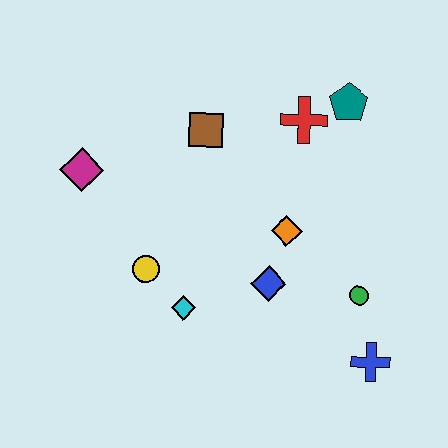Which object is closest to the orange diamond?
The blue diamond is closest to the orange diamond.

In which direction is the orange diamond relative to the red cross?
The orange diamond is below the red cross.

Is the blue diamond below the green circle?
No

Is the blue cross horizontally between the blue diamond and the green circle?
No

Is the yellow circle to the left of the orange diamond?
Yes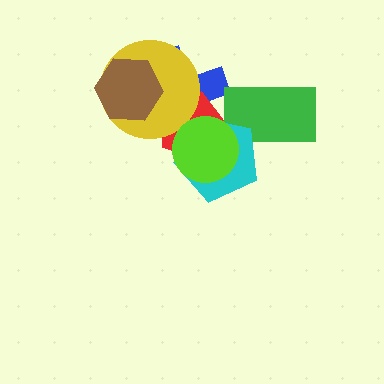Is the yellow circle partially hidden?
Yes, it is partially covered by another shape.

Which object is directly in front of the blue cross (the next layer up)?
The red pentagon is directly in front of the blue cross.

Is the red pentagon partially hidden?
Yes, it is partially covered by another shape.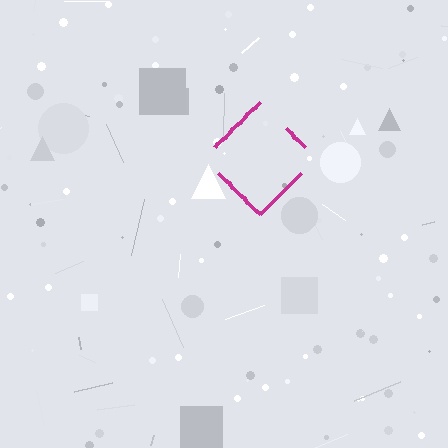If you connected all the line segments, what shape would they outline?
They would outline a diamond.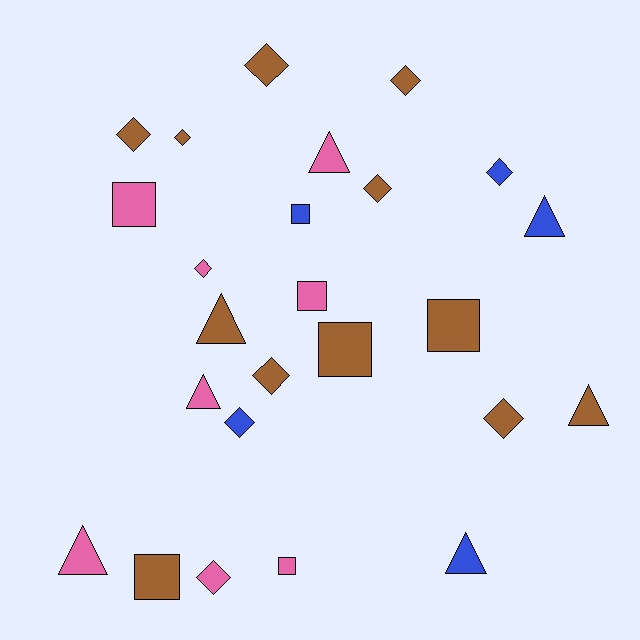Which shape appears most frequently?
Diamond, with 11 objects.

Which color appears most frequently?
Brown, with 12 objects.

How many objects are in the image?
There are 25 objects.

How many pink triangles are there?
There are 3 pink triangles.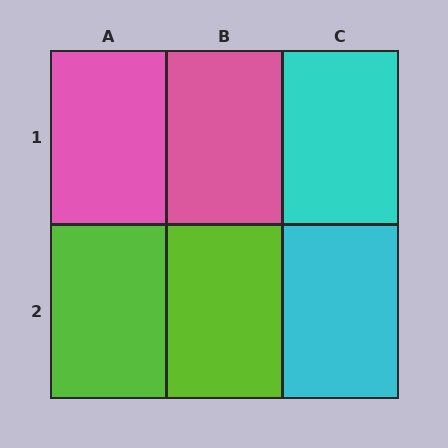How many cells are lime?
2 cells are lime.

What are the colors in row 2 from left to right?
Lime, lime, cyan.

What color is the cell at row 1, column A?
Pink.